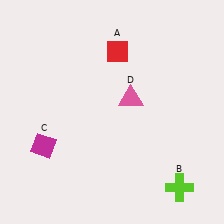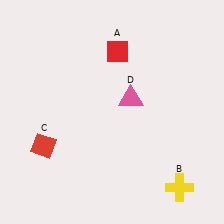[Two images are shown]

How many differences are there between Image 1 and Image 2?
There are 2 differences between the two images.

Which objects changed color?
B changed from lime to yellow. C changed from magenta to red.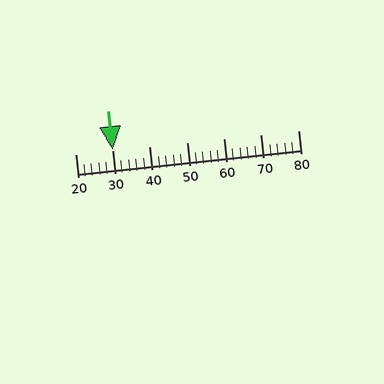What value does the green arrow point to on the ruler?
The green arrow points to approximately 30.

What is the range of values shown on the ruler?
The ruler shows values from 20 to 80.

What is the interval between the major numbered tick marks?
The major tick marks are spaced 10 units apart.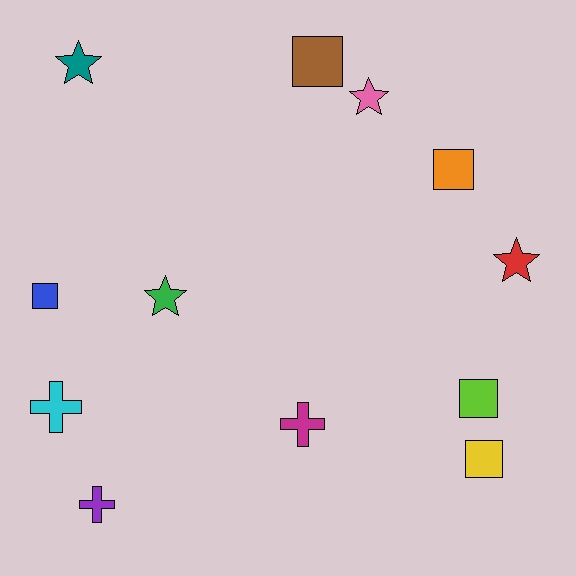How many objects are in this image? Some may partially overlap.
There are 12 objects.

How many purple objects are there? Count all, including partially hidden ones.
There is 1 purple object.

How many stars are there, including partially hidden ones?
There are 4 stars.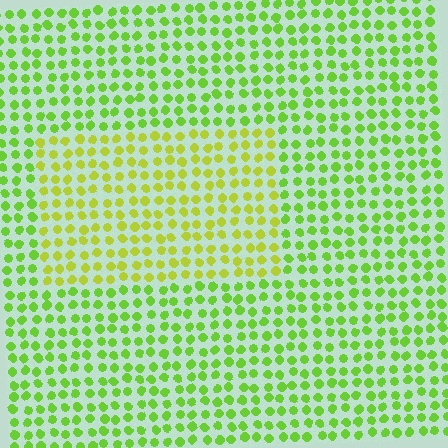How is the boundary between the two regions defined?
The boundary is defined purely by a slight shift in hue (about 28 degrees). Spacing, size, and orientation are identical on both sides.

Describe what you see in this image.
The image is filled with small lime elements in a uniform arrangement. A rectangle-shaped region is visible where the elements are tinted to a slightly different hue, forming a subtle color boundary.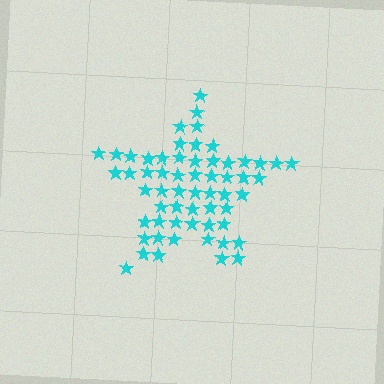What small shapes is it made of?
It is made of small stars.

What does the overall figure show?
The overall figure shows a star.